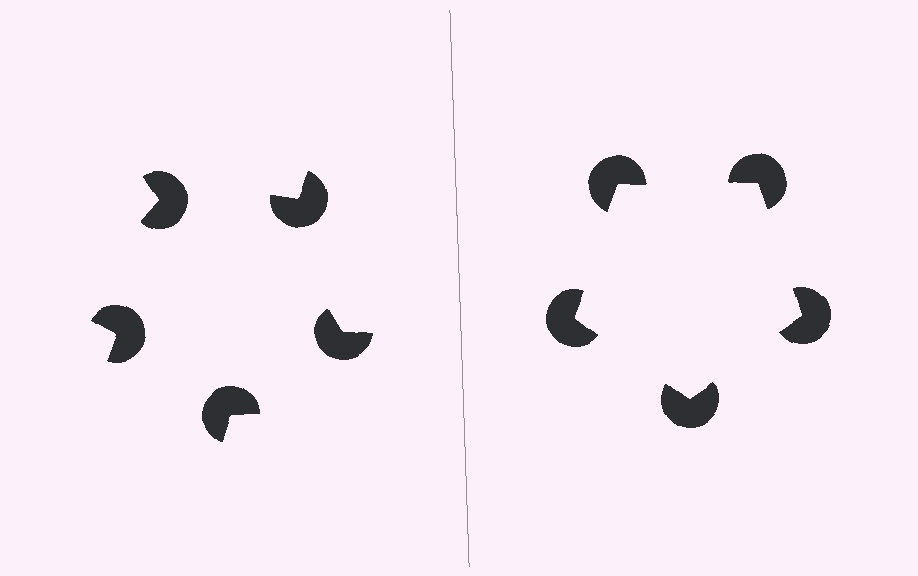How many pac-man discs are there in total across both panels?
10 — 5 on each side.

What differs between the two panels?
The pac-man discs are positioned identically on both sides; only the wedge orientations differ. On the right they align to a pentagon; on the left they are misaligned.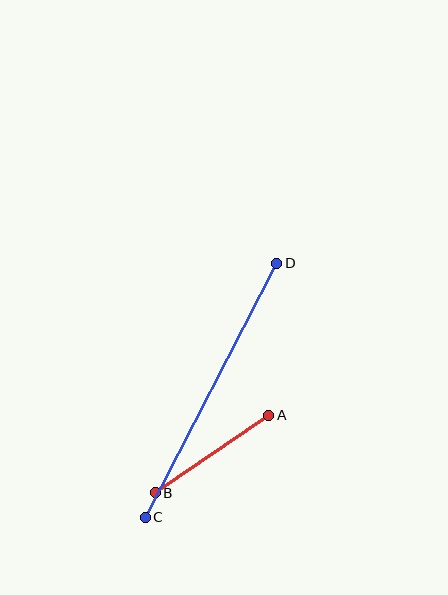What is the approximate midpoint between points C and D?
The midpoint is at approximately (211, 390) pixels.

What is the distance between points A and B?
The distance is approximately 137 pixels.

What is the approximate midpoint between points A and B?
The midpoint is at approximately (212, 454) pixels.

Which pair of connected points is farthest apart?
Points C and D are farthest apart.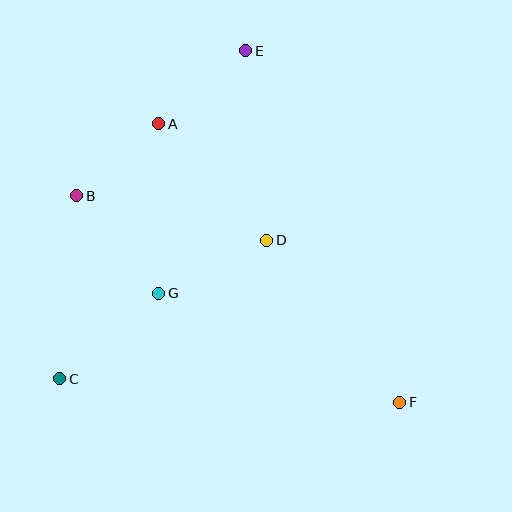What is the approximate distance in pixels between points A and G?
The distance between A and G is approximately 170 pixels.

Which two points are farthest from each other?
Points E and F are farthest from each other.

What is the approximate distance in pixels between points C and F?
The distance between C and F is approximately 341 pixels.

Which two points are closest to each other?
Points A and B are closest to each other.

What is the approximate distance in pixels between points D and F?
The distance between D and F is approximately 210 pixels.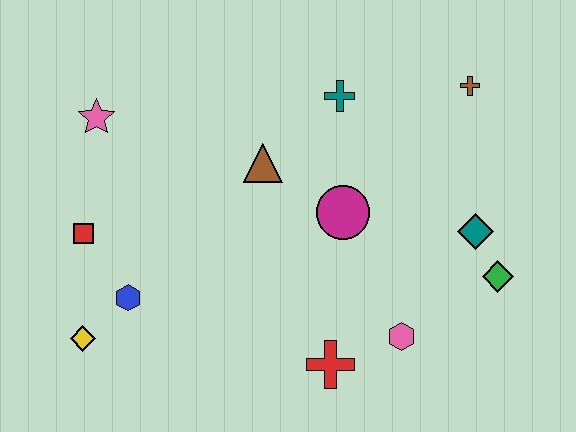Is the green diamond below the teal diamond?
Yes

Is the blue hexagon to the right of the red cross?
No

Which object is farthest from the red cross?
The pink star is farthest from the red cross.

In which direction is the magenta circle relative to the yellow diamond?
The magenta circle is to the right of the yellow diamond.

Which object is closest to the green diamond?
The teal diamond is closest to the green diamond.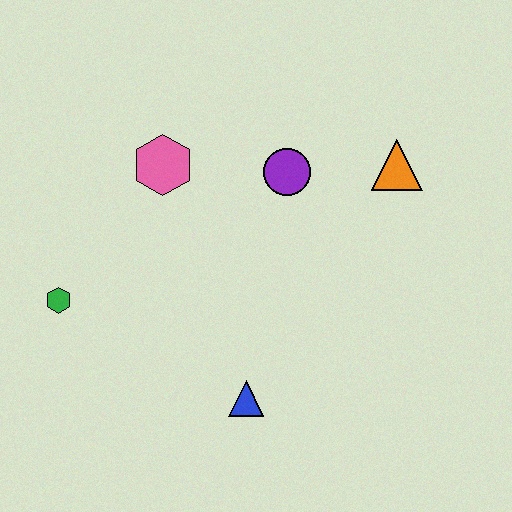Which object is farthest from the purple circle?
The green hexagon is farthest from the purple circle.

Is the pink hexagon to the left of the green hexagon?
No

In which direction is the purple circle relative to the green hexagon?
The purple circle is to the right of the green hexagon.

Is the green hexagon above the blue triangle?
Yes